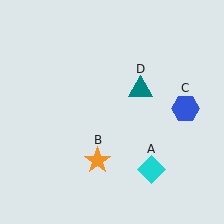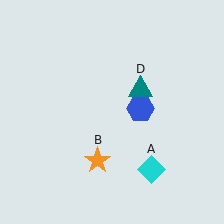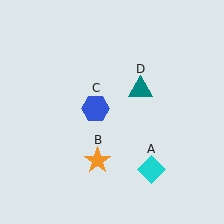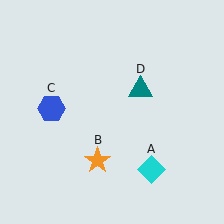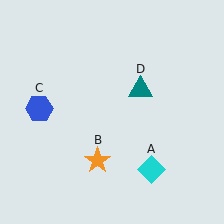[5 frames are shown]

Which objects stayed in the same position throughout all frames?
Cyan diamond (object A) and orange star (object B) and teal triangle (object D) remained stationary.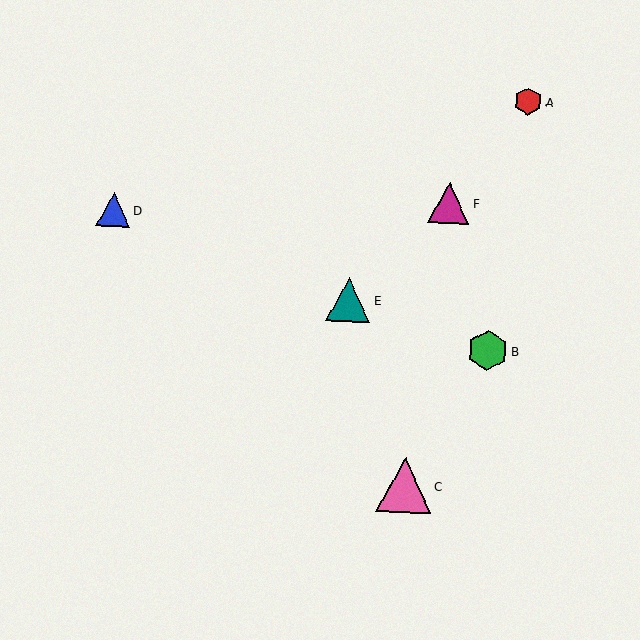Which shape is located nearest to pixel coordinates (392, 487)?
The pink triangle (labeled C) at (404, 485) is nearest to that location.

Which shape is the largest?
The pink triangle (labeled C) is the largest.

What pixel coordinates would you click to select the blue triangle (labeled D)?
Click at (113, 210) to select the blue triangle D.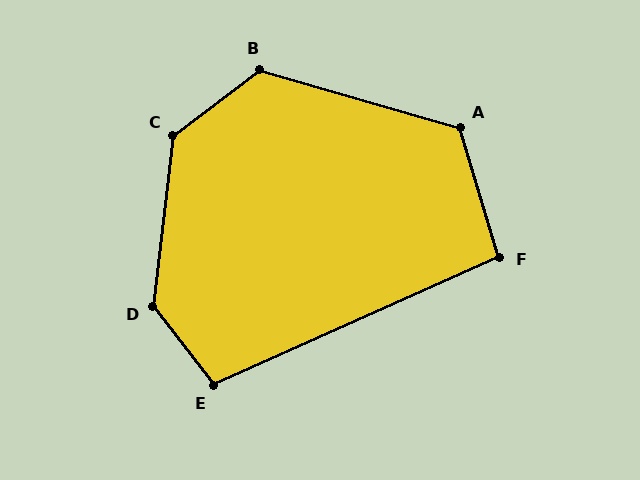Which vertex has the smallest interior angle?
F, at approximately 98 degrees.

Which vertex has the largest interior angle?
D, at approximately 135 degrees.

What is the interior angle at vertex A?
Approximately 122 degrees (obtuse).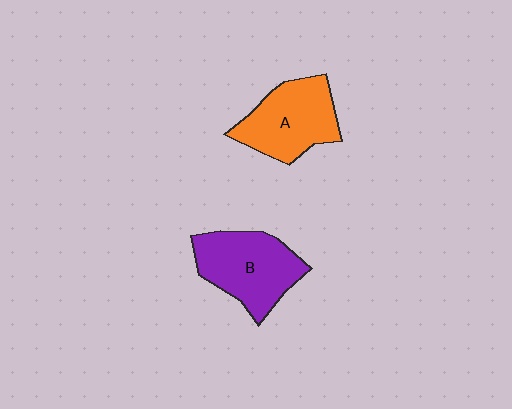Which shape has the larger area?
Shape B (purple).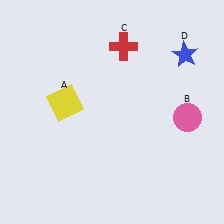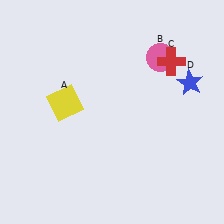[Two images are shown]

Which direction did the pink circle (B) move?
The pink circle (B) moved up.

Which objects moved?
The objects that moved are: the pink circle (B), the red cross (C), the blue star (D).